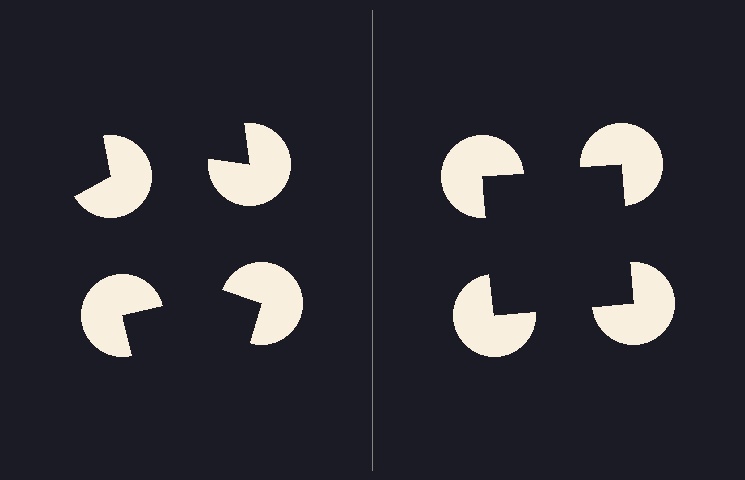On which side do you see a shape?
An illusory square appears on the right side. On the left side the wedge cuts are rotated, so no coherent shape forms.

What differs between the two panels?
The pac-man discs are positioned identically on both sides; only the wedge orientations differ. On the right they align to a square; on the left they are misaligned.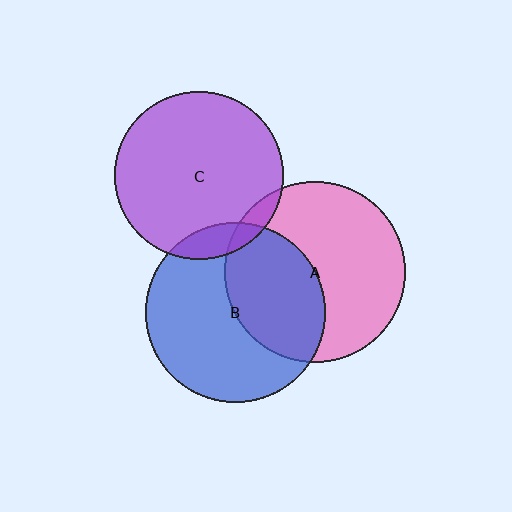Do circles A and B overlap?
Yes.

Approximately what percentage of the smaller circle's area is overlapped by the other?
Approximately 40%.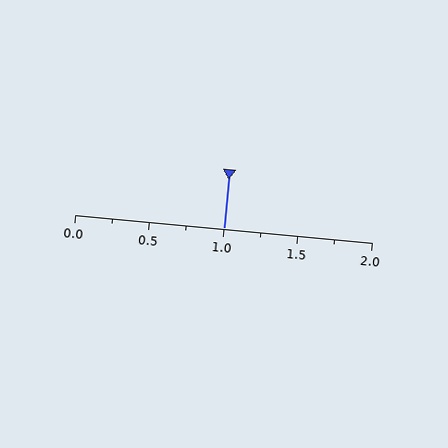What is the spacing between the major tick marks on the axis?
The major ticks are spaced 0.5 apart.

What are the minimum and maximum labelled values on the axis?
The axis runs from 0.0 to 2.0.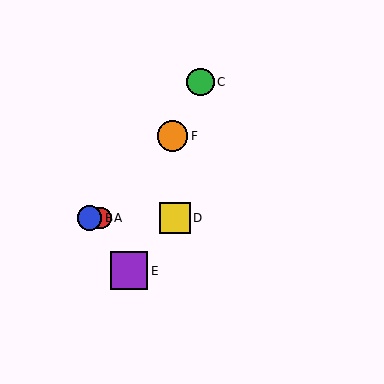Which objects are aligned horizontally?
Objects A, B, D are aligned horizontally.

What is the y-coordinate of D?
Object D is at y≈218.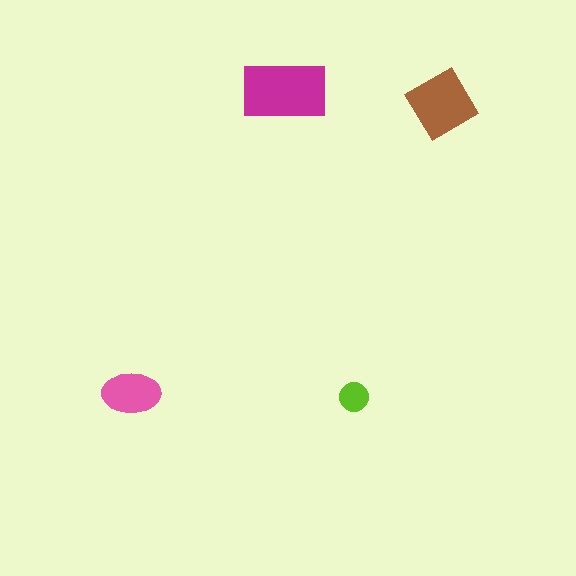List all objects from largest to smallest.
The magenta rectangle, the brown diamond, the pink ellipse, the lime circle.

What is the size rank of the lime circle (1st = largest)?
4th.